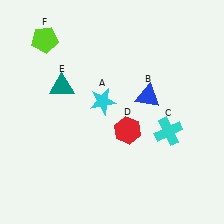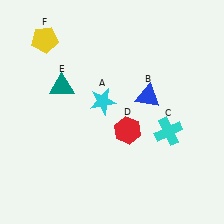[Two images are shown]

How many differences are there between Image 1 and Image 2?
There is 1 difference between the two images.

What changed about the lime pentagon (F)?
In Image 1, F is lime. In Image 2, it changed to yellow.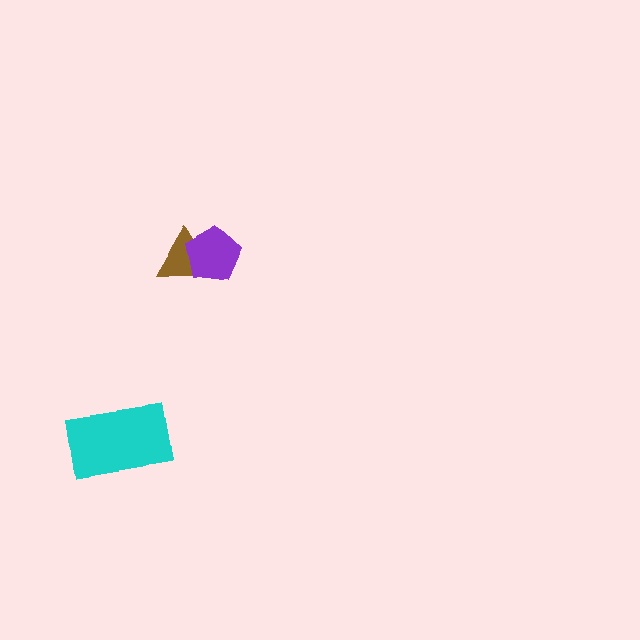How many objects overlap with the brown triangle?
1 object overlaps with the brown triangle.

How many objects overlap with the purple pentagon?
1 object overlaps with the purple pentagon.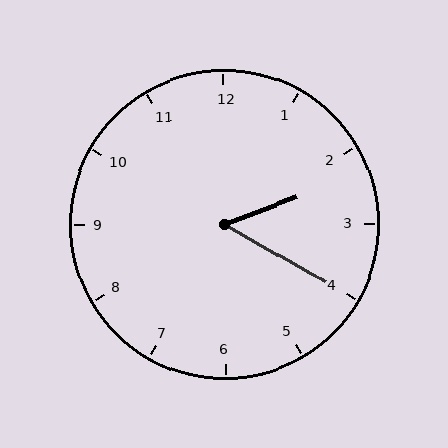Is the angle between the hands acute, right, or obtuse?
It is acute.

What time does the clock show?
2:20.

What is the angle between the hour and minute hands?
Approximately 50 degrees.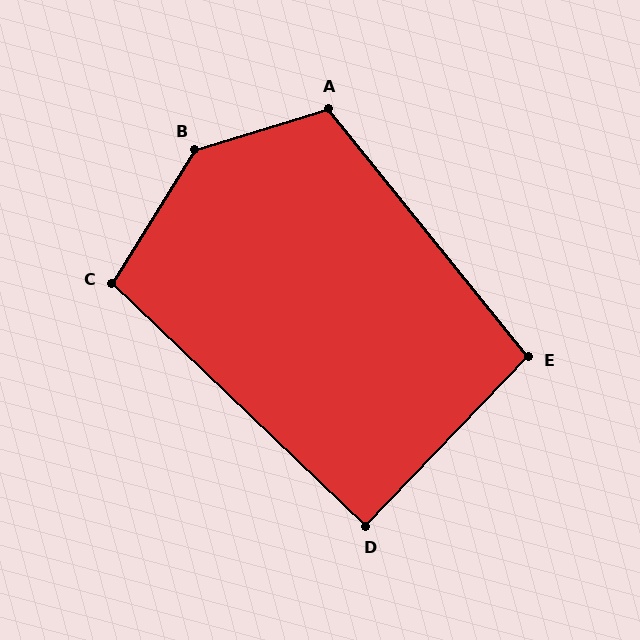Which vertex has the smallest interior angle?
D, at approximately 90 degrees.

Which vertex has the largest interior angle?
B, at approximately 139 degrees.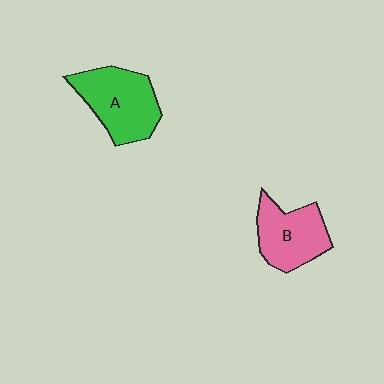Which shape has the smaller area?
Shape B (pink).